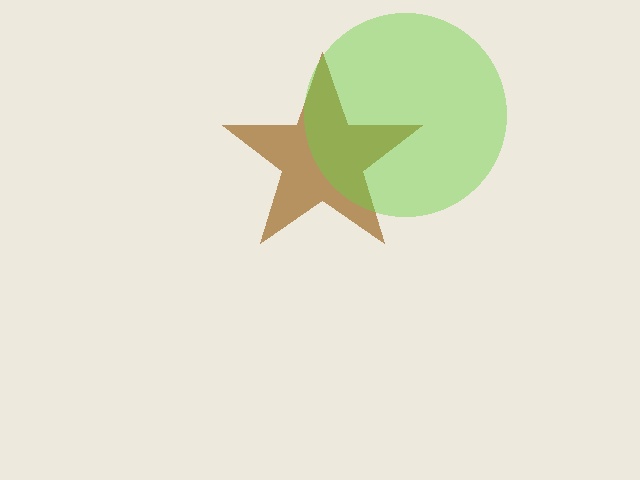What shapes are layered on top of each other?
The layered shapes are: a brown star, a lime circle.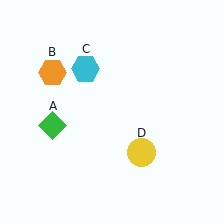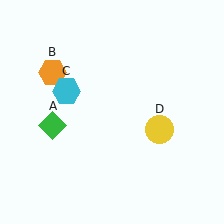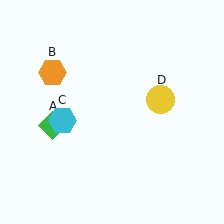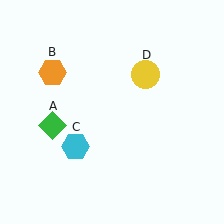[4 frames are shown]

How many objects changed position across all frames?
2 objects changed position: cyan hexagon (object C), yellow circle (object D).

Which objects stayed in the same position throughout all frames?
Green diamond (object A) and orange hexagon (object B) remained stationary.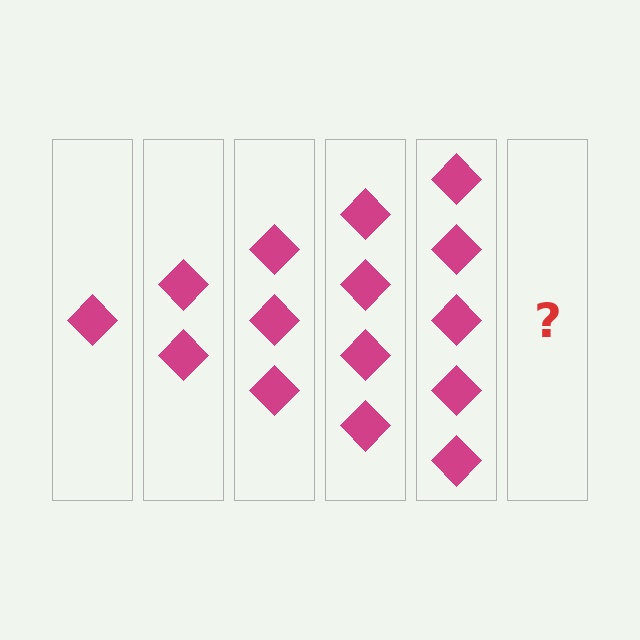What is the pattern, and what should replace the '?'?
The pattern is that each step adds one more diamond. The '?' should be 6 diamonds.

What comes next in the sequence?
The next element should be 6 diamonds.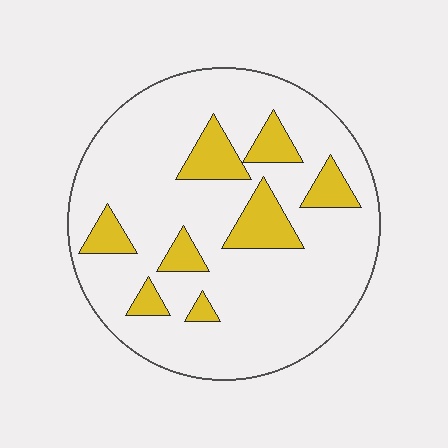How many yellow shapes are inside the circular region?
8.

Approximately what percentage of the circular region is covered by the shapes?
Approximately 15%.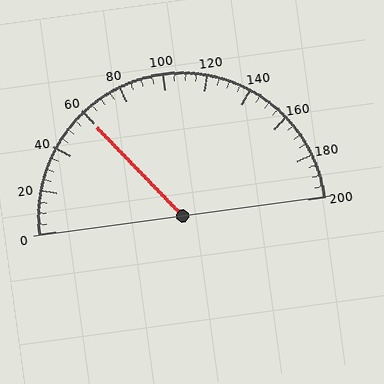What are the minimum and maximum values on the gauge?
The gauge ranges from 0 to 200.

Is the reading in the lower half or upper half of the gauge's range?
The reading is in the lower half of the range (0 to 200).